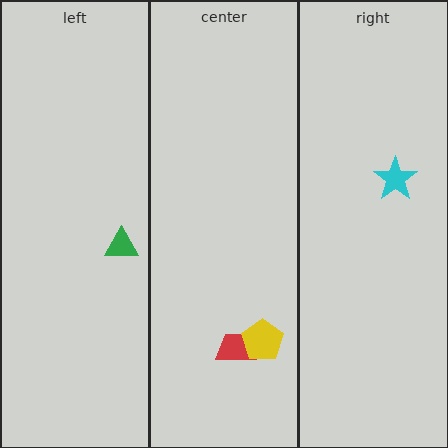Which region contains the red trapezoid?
The center region.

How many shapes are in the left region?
1.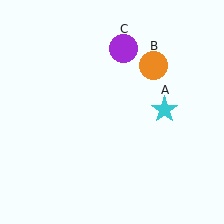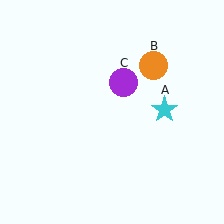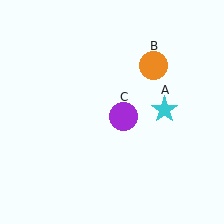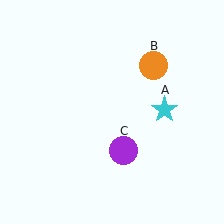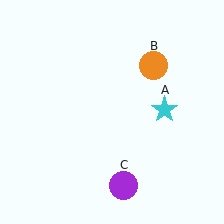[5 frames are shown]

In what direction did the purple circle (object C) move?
The purple circle (object C) moved down.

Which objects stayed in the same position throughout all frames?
Cyan star (object A) and orange circle (object B) remained stationary.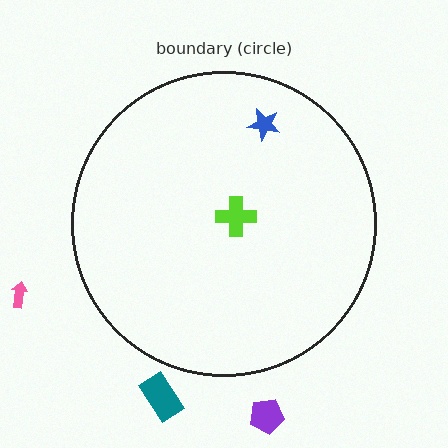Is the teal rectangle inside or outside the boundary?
Outside.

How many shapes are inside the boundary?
2 inside, 3 outside.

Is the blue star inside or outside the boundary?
Inside.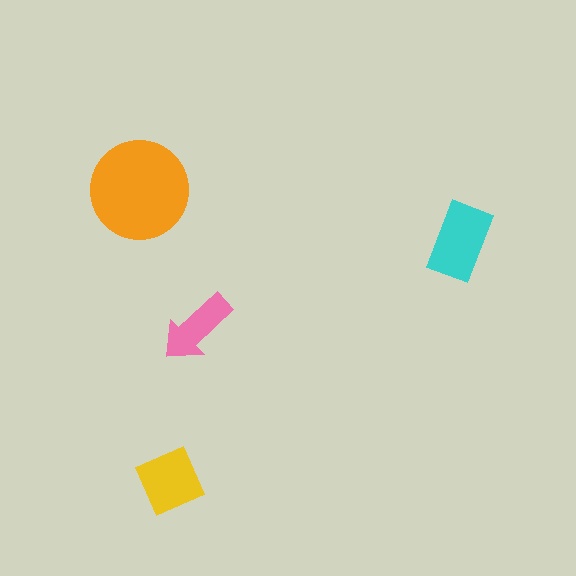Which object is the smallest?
The pink arrow.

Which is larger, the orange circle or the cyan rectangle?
The orange circle.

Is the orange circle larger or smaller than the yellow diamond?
Larger.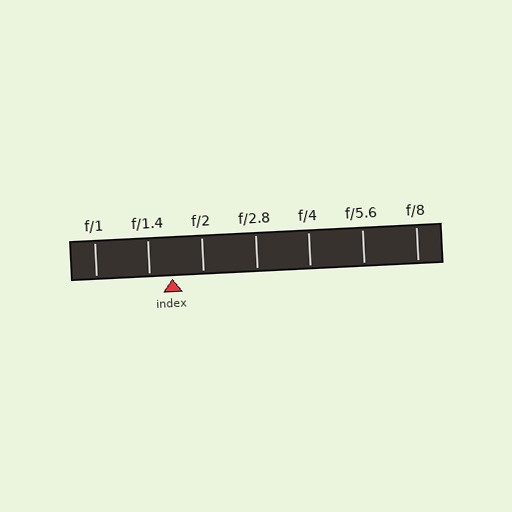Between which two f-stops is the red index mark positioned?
The index mark is between f/1.4 and f/2.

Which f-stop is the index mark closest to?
The index mark is closest to f/1.4.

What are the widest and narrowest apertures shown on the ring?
The widest aperture shown is f/1 and the narrowest is f/8.